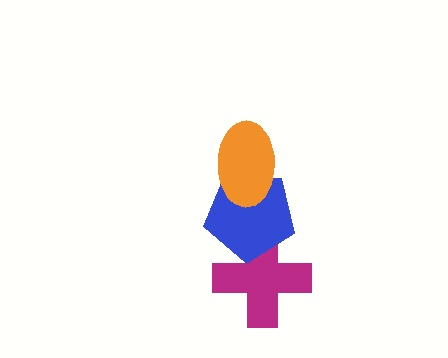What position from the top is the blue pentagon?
The blue pentagon is 2nd from the top.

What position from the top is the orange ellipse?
The orange ellipse is 1st from the top.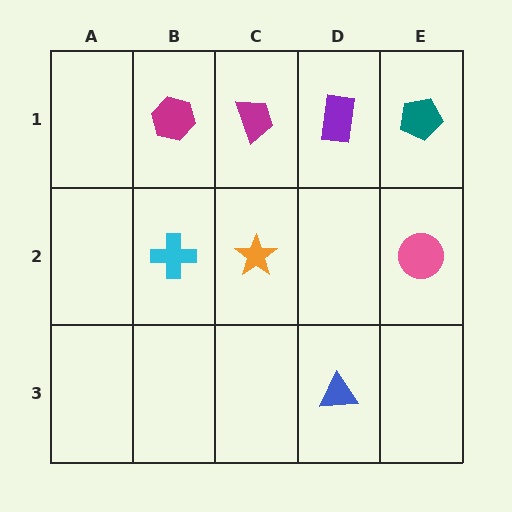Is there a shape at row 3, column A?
No, that cell is empty.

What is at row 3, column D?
A blue triangle.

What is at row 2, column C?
An orange star.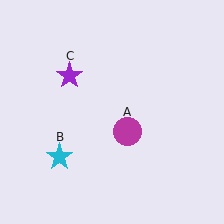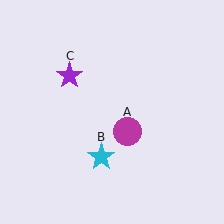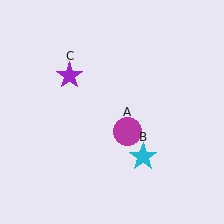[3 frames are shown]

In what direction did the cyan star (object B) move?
The cyan star (object B) moved right.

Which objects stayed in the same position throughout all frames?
Magenta circle (object A) and purple star (object C) remained stationary.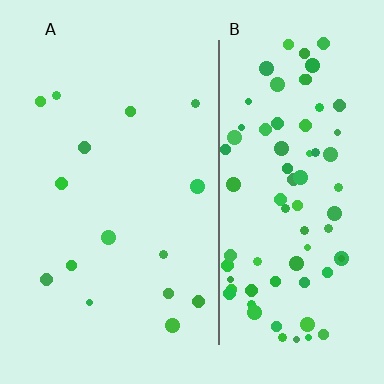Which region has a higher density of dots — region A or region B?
B (the right).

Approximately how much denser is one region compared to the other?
Approximately 5.3× — region B over region A.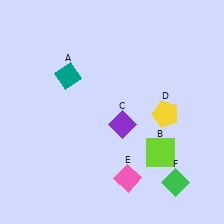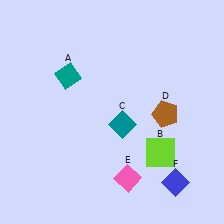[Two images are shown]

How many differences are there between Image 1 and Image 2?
There are 3 differences between the two images.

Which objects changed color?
C changed from purple to teal. D changed from yellow to brown. F changed from green to blue.